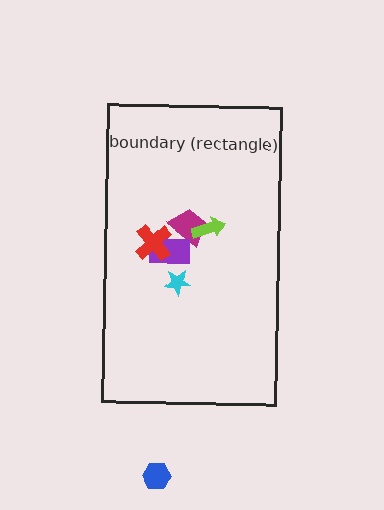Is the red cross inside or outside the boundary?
Inside.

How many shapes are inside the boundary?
5 inside, 1 outside.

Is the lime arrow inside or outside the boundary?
Inside.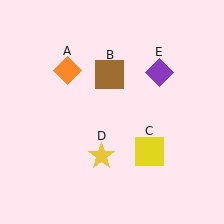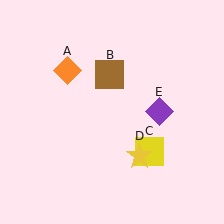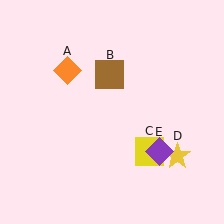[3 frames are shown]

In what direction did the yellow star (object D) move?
The yellow star (object D) moved right.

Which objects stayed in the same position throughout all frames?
Orange diamond (object A) and brown square (object B) and yellow square (object C) remained stationary.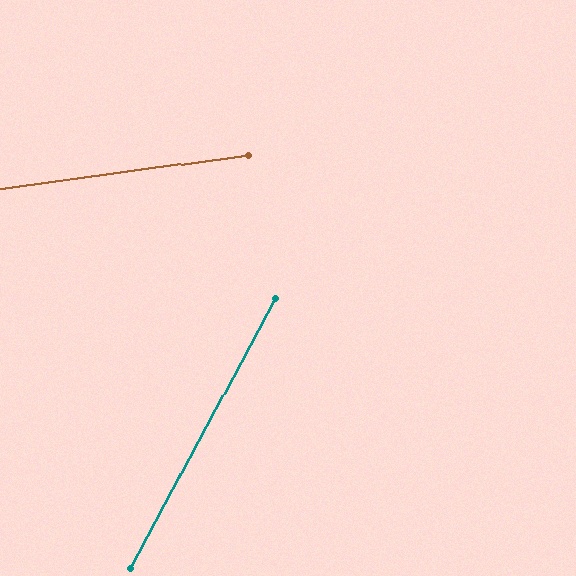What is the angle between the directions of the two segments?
Approximately 54 degrees.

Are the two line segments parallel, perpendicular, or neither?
Neither parallel nor perpendicular — they differ by about 54°.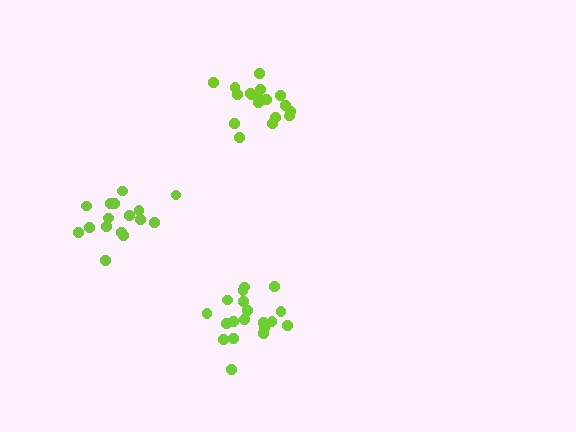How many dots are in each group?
Group 1: 19 dots, Group 2: 16 dots, Group 3: 19 dots (54 total).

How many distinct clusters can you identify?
There are 3 distinct clusters.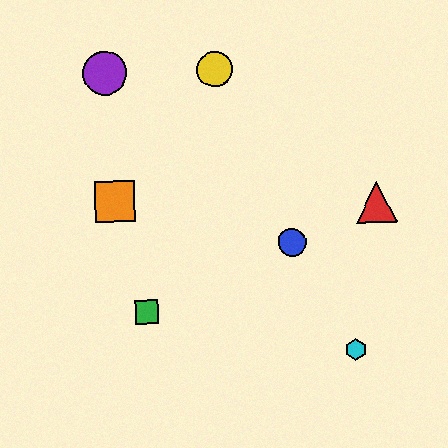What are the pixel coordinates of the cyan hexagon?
The cyan hexagon is at (356, 349).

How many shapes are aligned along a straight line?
3 shapes (the red triangle, the blue circle, the green square) are aligned along a straight line.